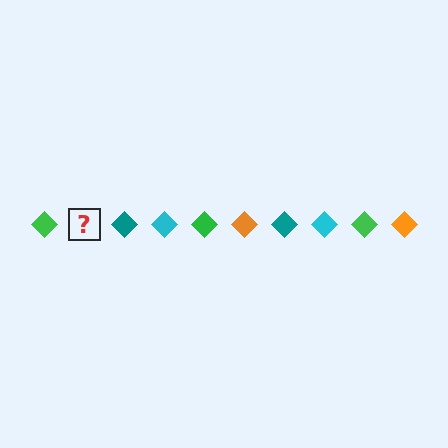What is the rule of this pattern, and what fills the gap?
The rule is that the pattern cycles through green, orange, teal, cyan diamonds. The gap should be filled with an orange diamond.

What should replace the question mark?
The question mark should be replaced with an orange diamond.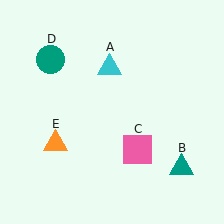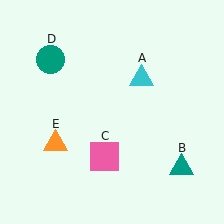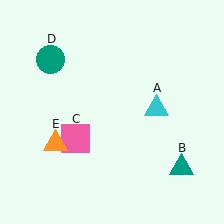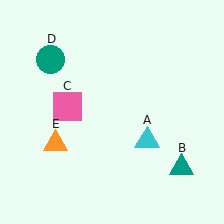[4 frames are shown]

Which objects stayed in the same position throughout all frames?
Teal triangle (object B) and teal circle (object D) and orange triangle (object E) remained stationary.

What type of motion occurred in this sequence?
The cyan triangle (object A), pink square (object C) rotated clockwise around the center of the scene.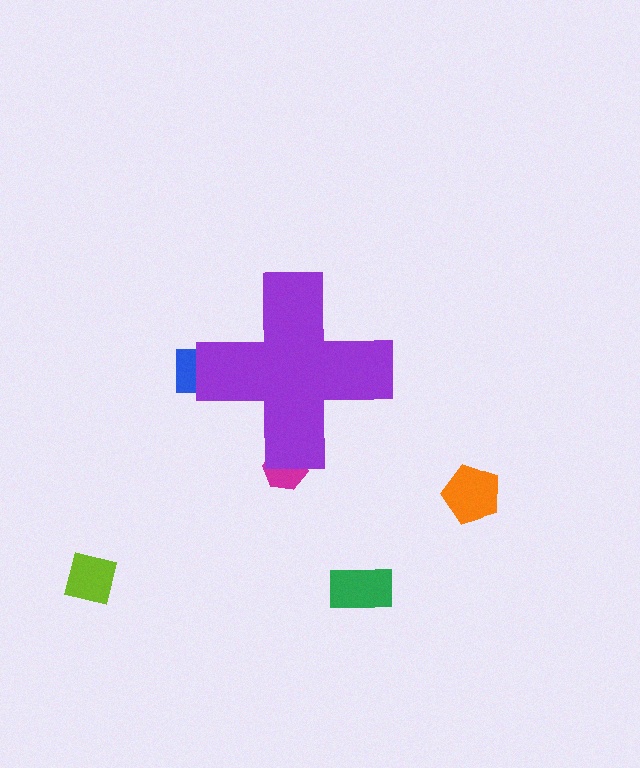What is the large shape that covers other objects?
A purple cross.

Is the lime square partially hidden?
No, the lime square is fully visible.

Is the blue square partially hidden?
Yes, the blue square is partially hidden behind the purple cross.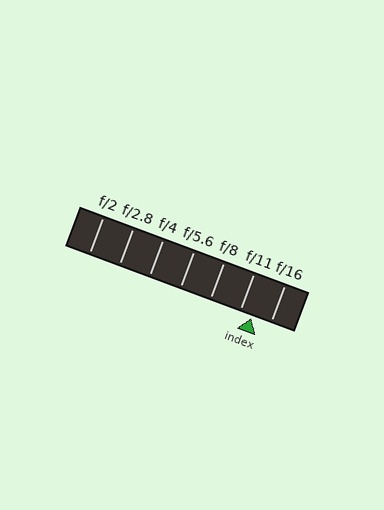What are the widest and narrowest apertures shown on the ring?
The widest aperture shown is f/2 and the narrowest is f/16.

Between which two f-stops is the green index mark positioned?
The index mark is between f/11 and f/16.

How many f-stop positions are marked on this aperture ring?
There are 7 f-stop positions marked.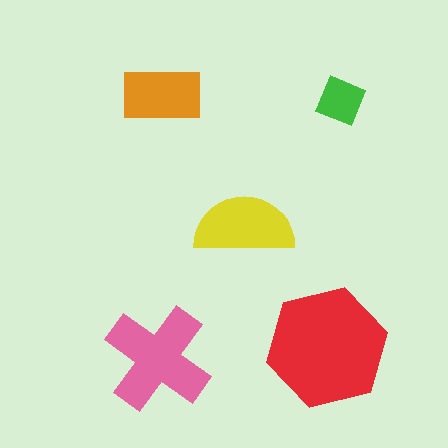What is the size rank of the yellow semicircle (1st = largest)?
3rd.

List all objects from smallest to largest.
The green diamond, the orange rectangle, the yellow semicircle, the pink cross, the red hexagon.